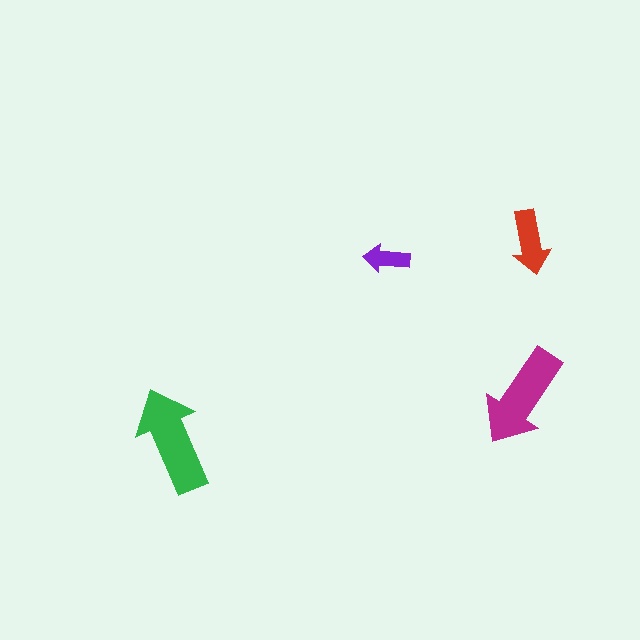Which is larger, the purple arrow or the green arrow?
The green one.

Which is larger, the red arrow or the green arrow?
The green one.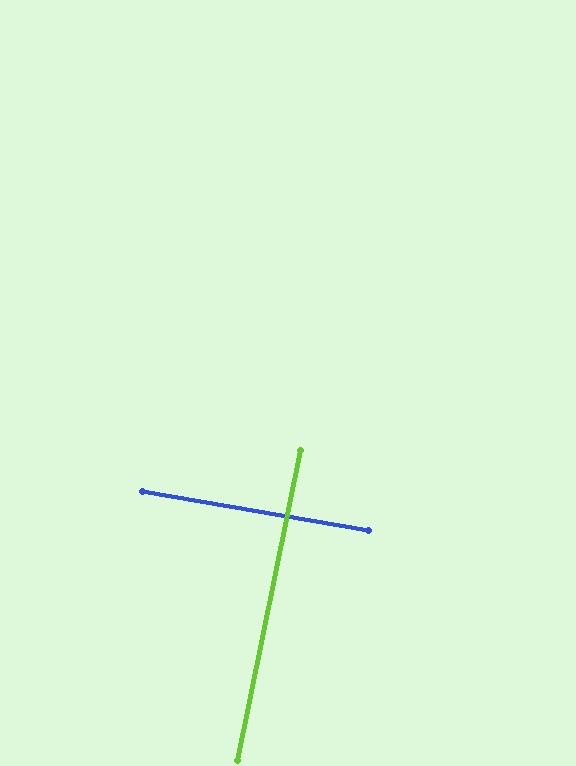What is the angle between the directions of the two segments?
Approximately 88 degrees.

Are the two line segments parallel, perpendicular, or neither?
Perpendicular — they meet at approximately 88°.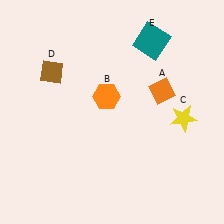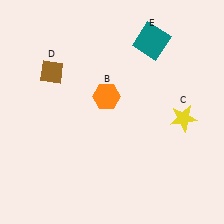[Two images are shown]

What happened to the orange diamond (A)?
The orange diamond (A) was removed in Image 2. It was in the top-right area of Image 1.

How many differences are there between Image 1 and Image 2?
There is 1 difference between the two images.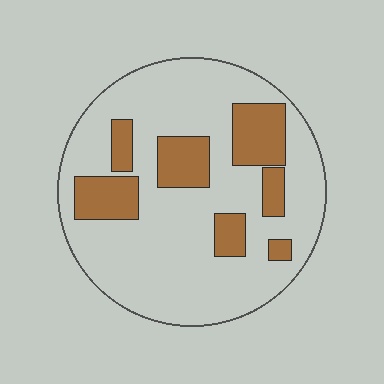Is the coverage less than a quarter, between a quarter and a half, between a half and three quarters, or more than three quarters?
Less than a quarter.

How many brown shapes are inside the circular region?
7.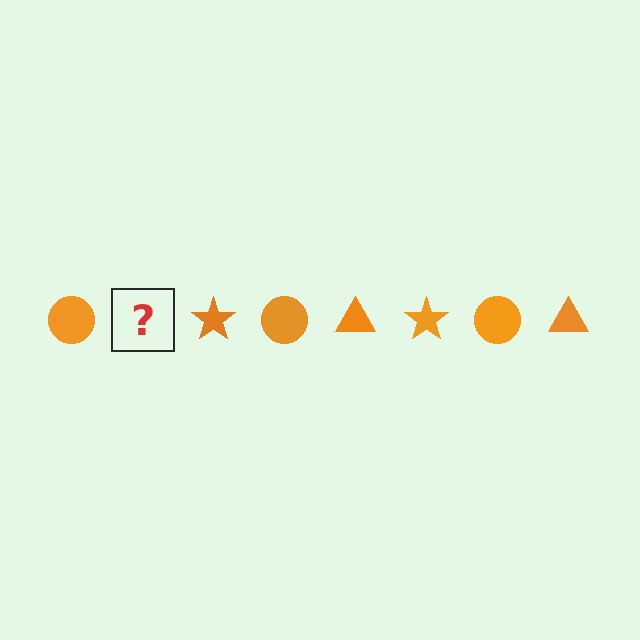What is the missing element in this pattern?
The missing element is an orange triangle.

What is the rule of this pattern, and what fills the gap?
The rule is that the pattern cycles through circle, triangle, star shapes in orange. The gap should be filled with an orange triangle.